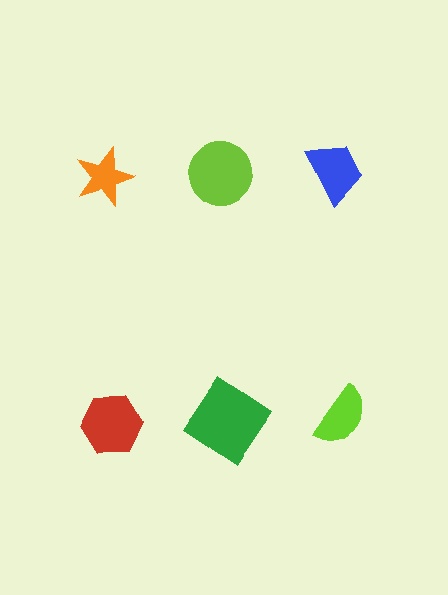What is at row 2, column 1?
A red hexagon.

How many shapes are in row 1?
3 shapes.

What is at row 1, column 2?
A lime circle.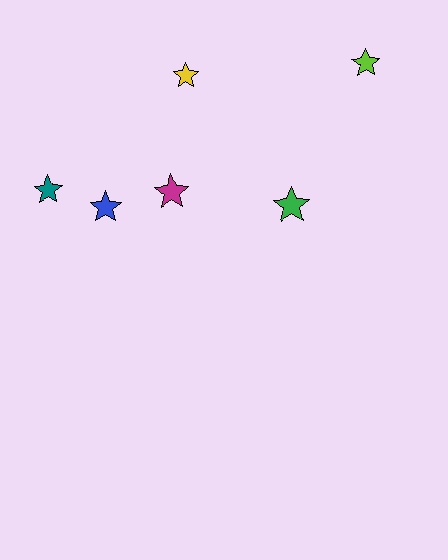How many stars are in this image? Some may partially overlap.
There are 6 stars.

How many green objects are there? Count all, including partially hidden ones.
There is 1 green object.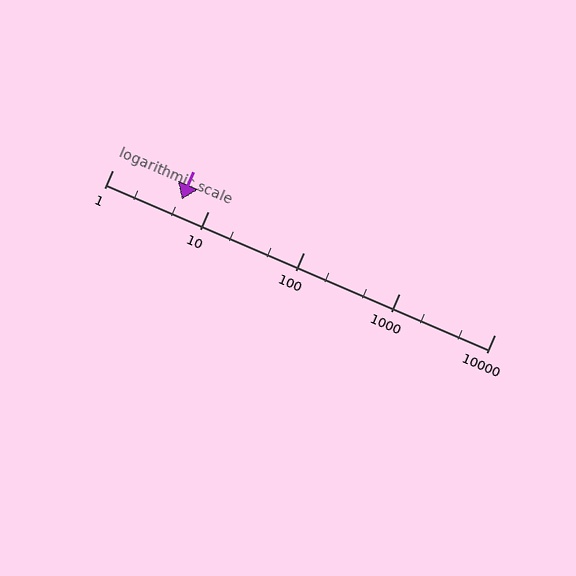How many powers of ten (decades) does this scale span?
The scale spans 4 decades, from 1 to 10000.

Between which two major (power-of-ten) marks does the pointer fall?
The pointer is between 1 and 10.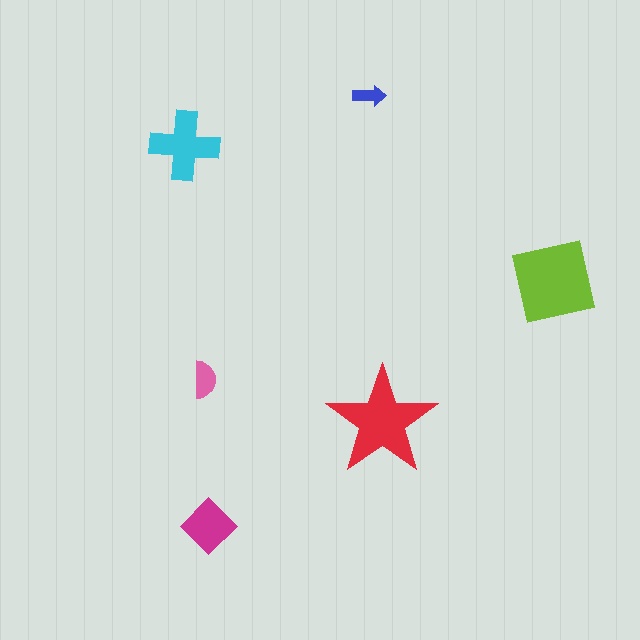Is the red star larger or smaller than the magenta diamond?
Larger.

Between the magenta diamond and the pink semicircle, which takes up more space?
The magenta diamond.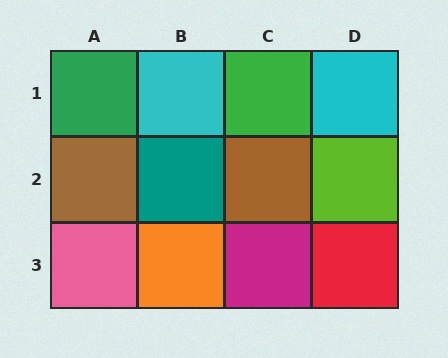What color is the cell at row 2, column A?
Brown.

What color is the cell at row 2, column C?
Brown.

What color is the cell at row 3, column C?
Magenta.